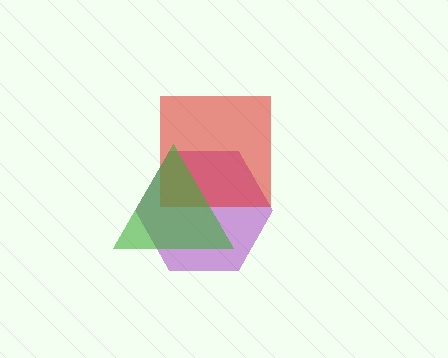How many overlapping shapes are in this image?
There are 3 overlapping shapes in the image.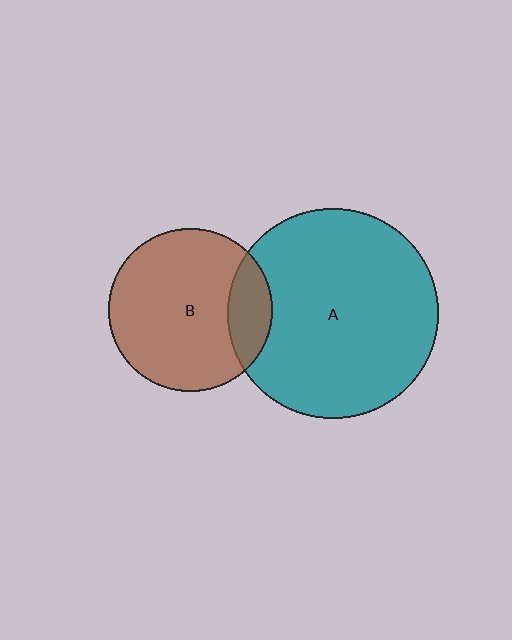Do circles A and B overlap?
Yes.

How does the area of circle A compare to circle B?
Approximately 1.7 times.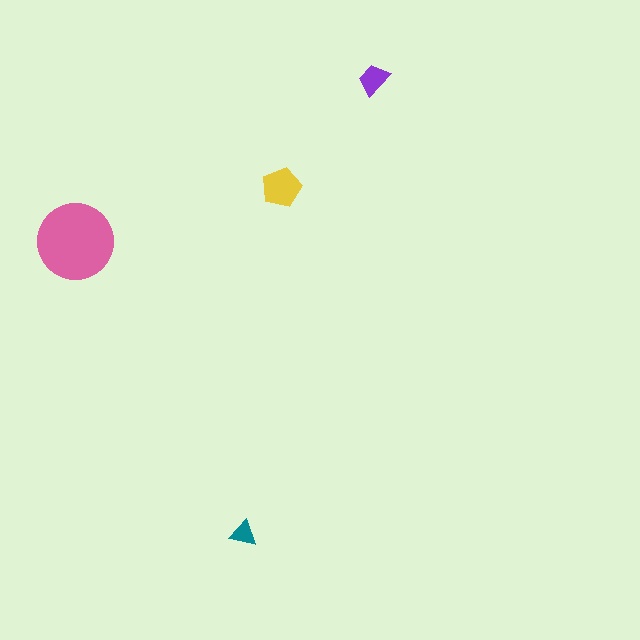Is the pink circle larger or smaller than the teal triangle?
Larger.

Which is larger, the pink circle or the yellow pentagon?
The pink circle.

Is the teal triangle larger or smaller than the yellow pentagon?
Smaller.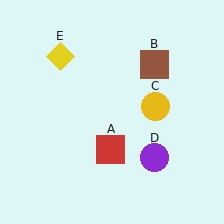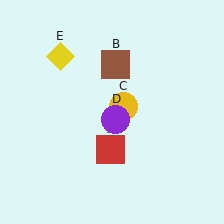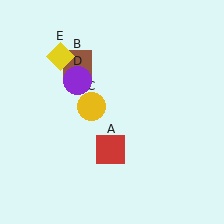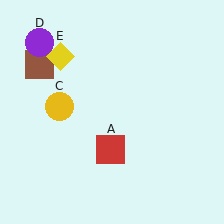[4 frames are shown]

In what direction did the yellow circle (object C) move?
The yellow circle (object C) moved left.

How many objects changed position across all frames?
3 objects changed position: brown square (object B), yellow circle (object C), purple circle (object D).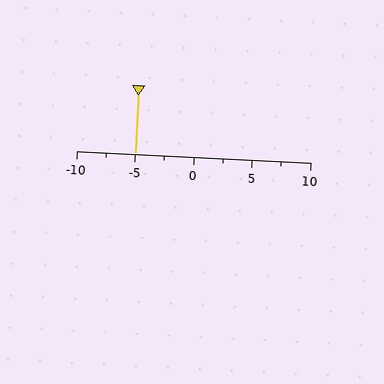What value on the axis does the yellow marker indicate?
The marker indicates approximately -5.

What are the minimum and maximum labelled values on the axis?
The axis runs from -10 to 10.